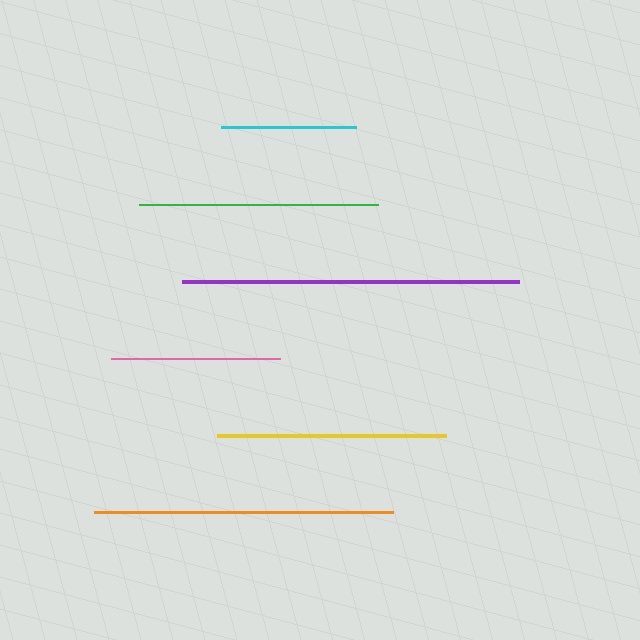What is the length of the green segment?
The green segment is approximately 239 pixels long.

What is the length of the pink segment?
The pink segment is approximately 168 pixels long.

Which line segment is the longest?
The purple line is the longest at approximately 337 pixels.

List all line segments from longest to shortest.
From longest to shortest: purple, orange, green, yellow, pink, cyan.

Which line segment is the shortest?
The cyan line is the shortest at approximately 135 pixels.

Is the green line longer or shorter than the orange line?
The orange line is longer than the green line.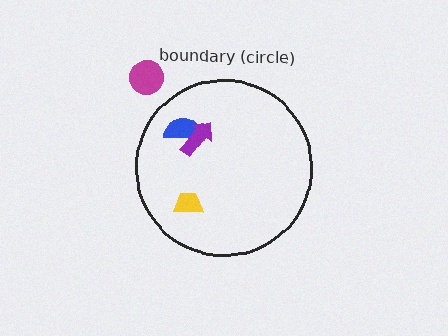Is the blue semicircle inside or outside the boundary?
Inside.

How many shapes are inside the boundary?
3 inside, 1 outside.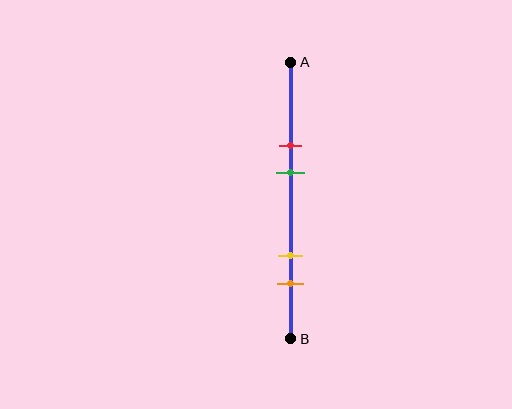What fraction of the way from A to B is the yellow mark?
The yellow mark is approximately 70% (0.7) of the way from A to B.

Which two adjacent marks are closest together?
The red and green marks are the closest adjacent pair.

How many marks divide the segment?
There are 4 marks dividing the segment.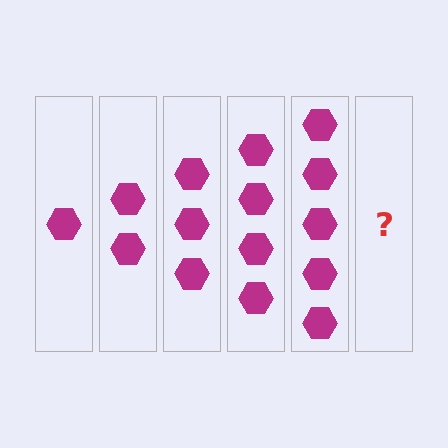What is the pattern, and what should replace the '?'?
The pattern is that each step adds one more hexagon. The '?' should be 6 hexagons.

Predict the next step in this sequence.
The next step is 6 hexagons.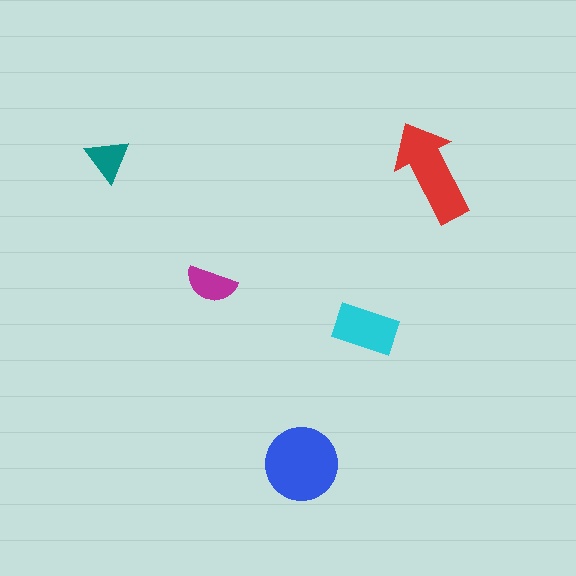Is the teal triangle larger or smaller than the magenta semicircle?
Smaller.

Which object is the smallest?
The teal triangle.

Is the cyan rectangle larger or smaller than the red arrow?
Smaller.